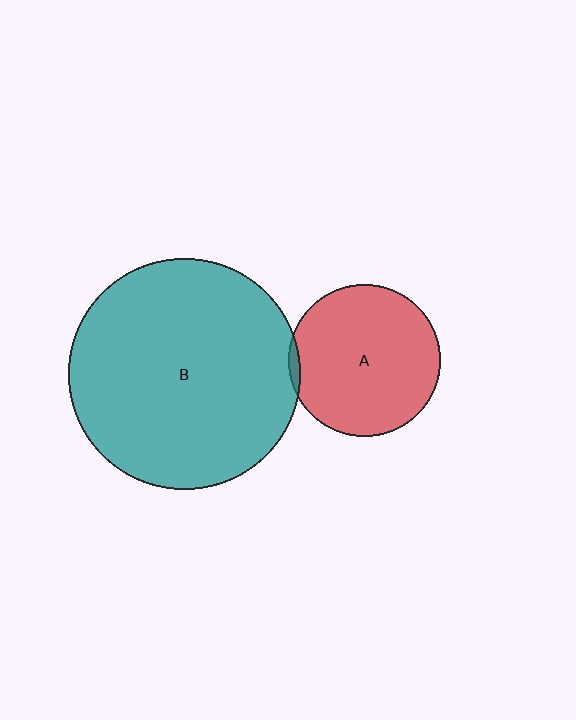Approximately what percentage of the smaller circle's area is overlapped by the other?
Approximately 5%.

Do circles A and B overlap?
Yes.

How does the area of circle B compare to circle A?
Approximately 2.3 times.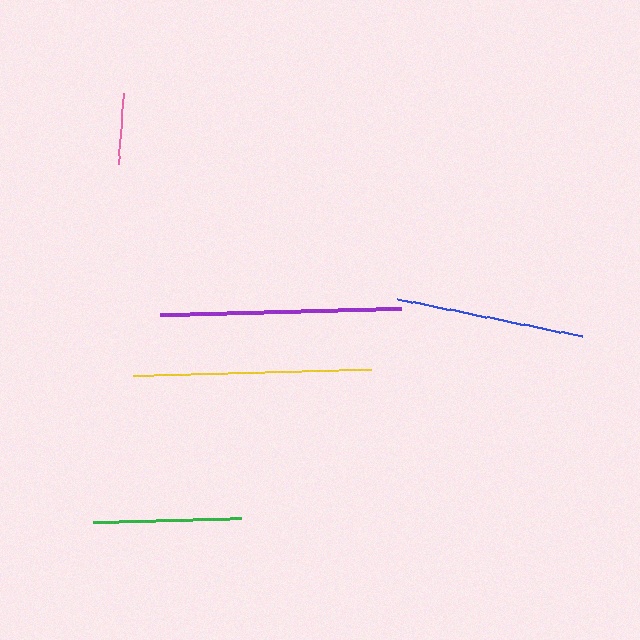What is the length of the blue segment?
The blue segment is approximately 188 pixels long.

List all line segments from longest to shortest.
From longest to shortest: purple, yellow, blue, green, pink.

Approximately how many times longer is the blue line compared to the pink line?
The blue line is approximately 2.6 times the length of the pink line.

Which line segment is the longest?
The purple line is the longest at approximately 240 pixels.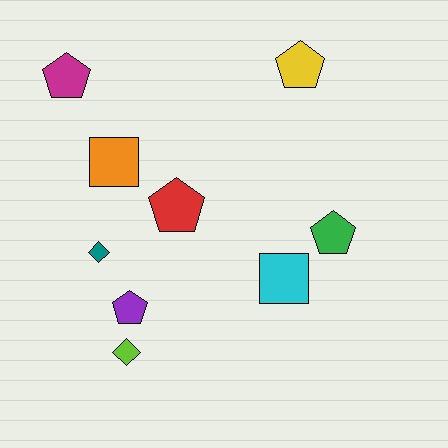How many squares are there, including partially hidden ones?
There are 2 squares.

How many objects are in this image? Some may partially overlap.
There are 9 objects.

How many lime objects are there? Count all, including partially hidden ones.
There is 1 lime object.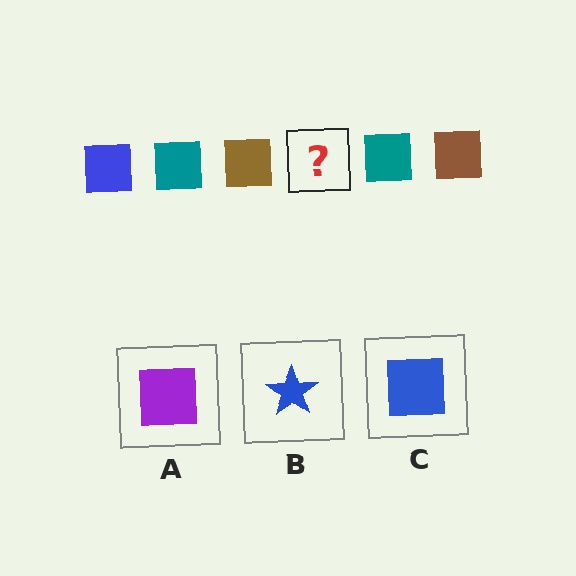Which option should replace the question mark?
Option C.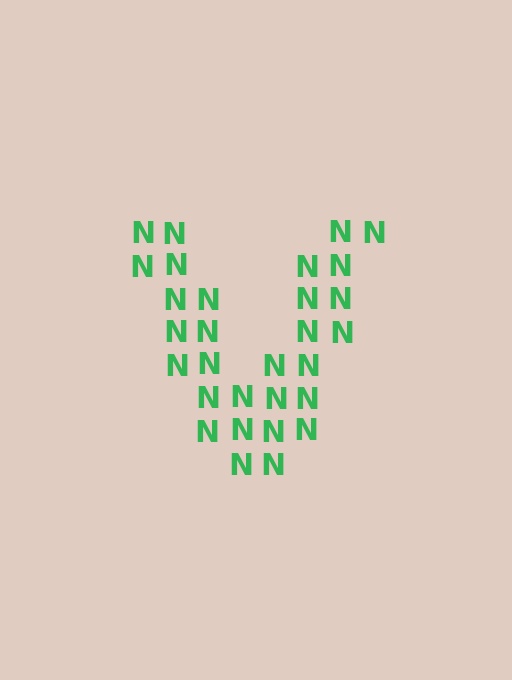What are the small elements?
The small elements are letter N's.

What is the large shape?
The large shape is the letter V.